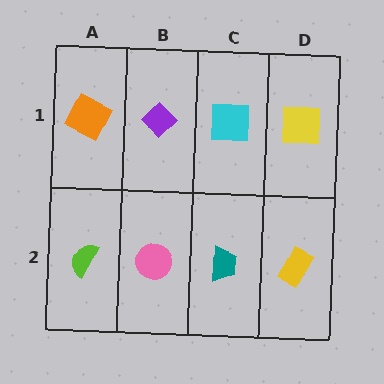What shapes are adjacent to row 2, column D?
A yellow square (row 1, column D), a teal trapezoid (row 2, column C).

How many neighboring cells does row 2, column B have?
3.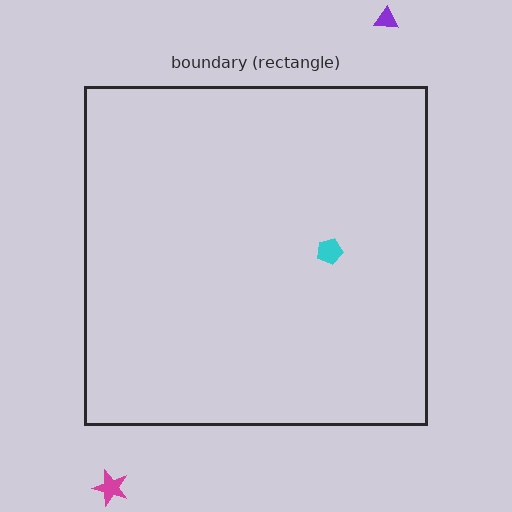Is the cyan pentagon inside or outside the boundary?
Inside.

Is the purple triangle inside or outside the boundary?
Outside.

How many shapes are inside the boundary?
1 inside, 2 outside.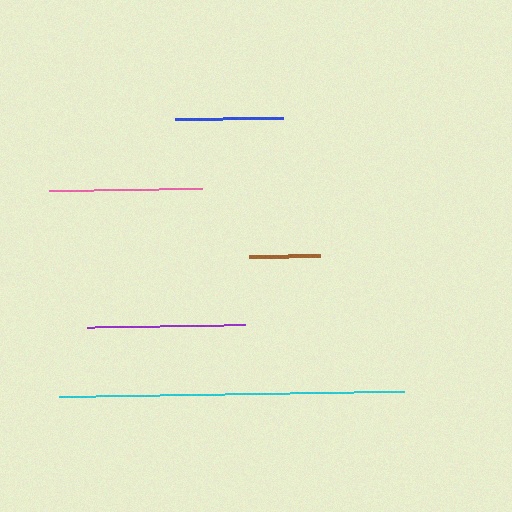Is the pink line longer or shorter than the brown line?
The pink line is longer than the brown line.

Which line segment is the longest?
The cyan line is the longest at approximately 345 pixels.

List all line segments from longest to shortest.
From longest to shortest: cyan, purple, pink, blue, brown.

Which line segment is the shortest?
The brown line is the shortest at approximately 71 pixels.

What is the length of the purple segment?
The purple segment is approximately 158 pixels long.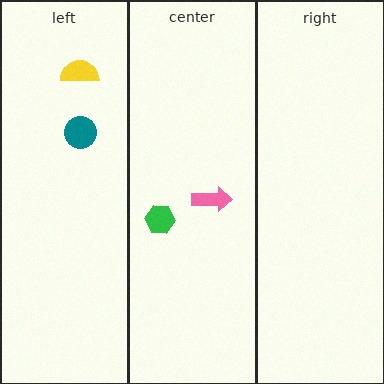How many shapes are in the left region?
2.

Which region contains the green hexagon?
The center region.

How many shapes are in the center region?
2.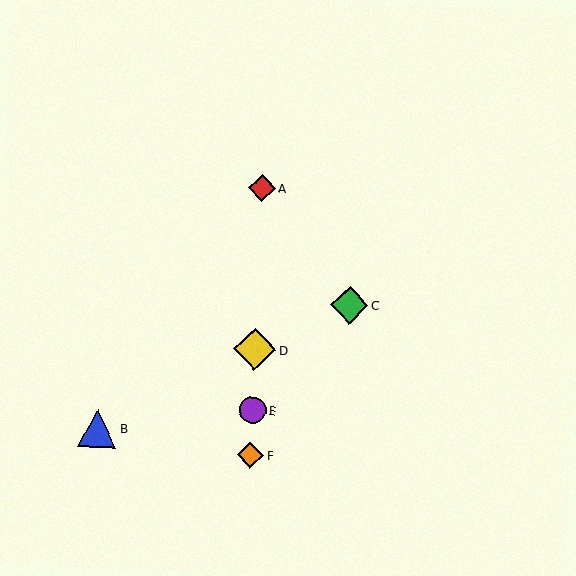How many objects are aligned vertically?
4 objects (A, D, E, F) are aligned vertically.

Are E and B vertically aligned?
No, E is at x≈252 and B is at x≈98.